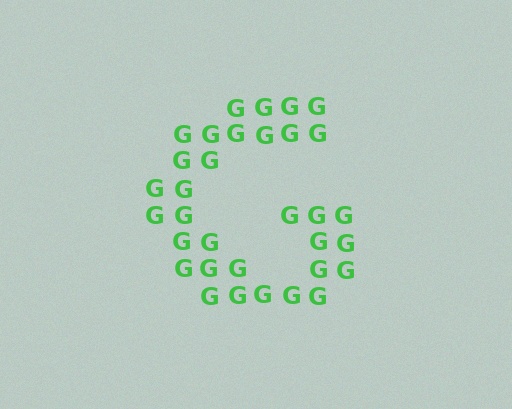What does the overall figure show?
The overall figure shows the letter G.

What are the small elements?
The small elements are letter G's.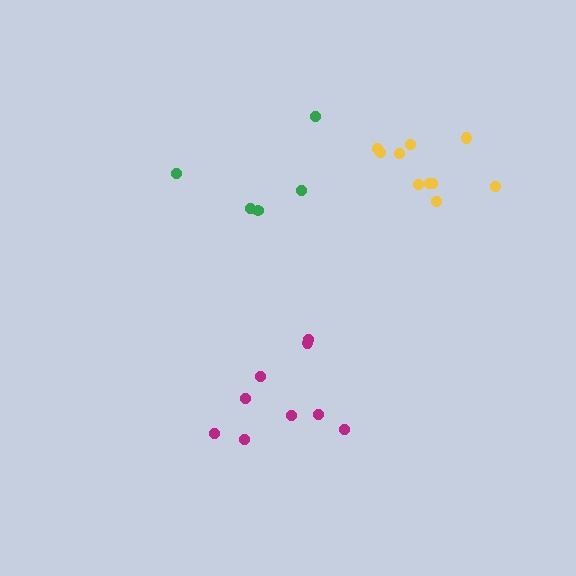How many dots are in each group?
Group 1: 5 dots, Group 2: 9 dots, Group 3: 10 dots (24 total).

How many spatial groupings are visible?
There are 3 spatial groupings.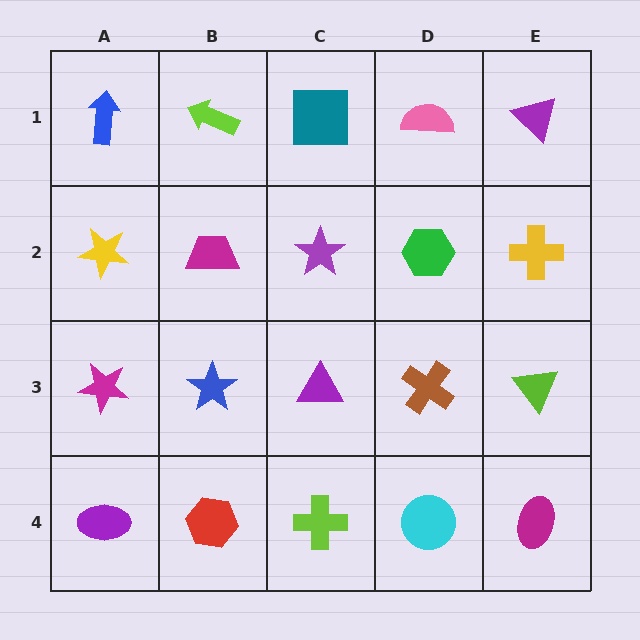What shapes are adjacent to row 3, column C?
A purple star (row 2, column C), a lime cross (row 4, column C), a blue star (row 3, column B), a brown cross (row 3, column D).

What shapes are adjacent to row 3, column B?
A magenta trapezoid (row 2, column B), a red hexagon (row 4, column B), a magenta star (row 3, column A), a purple triangle (row 3, column C).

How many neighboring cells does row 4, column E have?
2.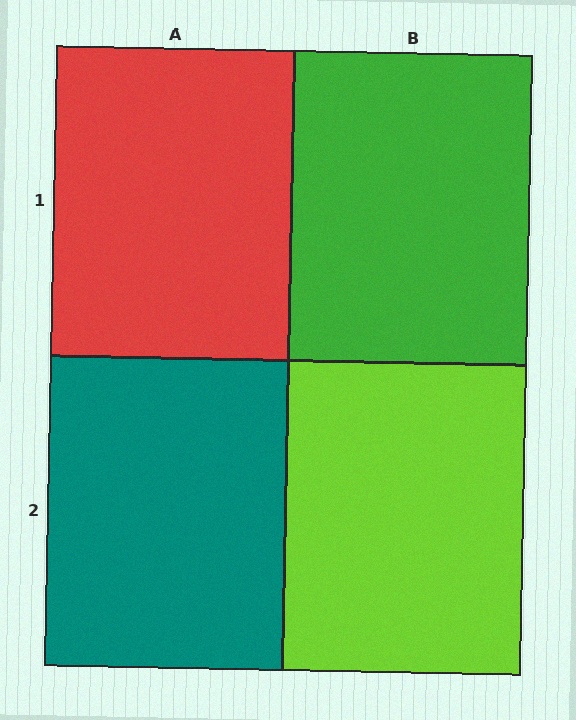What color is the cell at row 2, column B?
Lime.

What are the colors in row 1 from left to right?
Red, green.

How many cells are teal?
1 cell is teal.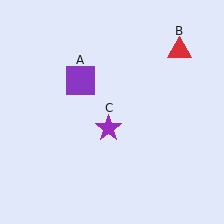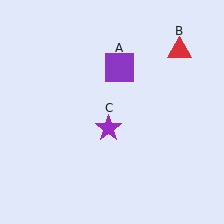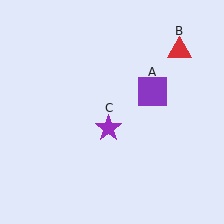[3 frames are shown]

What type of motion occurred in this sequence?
The purple square (object A) rotated clockwise around the center of the scene.